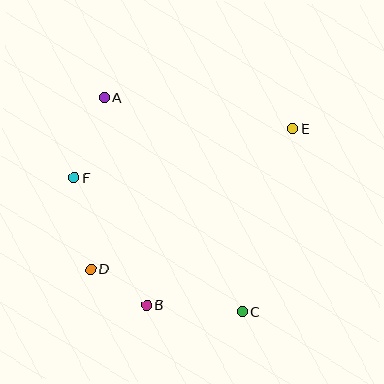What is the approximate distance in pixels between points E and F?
The distance between E and F is approximately 224 pixels.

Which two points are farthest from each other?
Points A and C are farthest from each other.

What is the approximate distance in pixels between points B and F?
The distance between B and F is approximately 146 pixels.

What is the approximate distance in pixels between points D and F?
The distance between D and F is approximately 93 pixels.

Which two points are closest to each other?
Points B and D are closest to each other.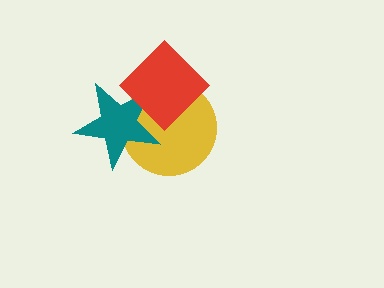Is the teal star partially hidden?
Yes, it is partially covered by another shape.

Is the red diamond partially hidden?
No, no other shape covers it.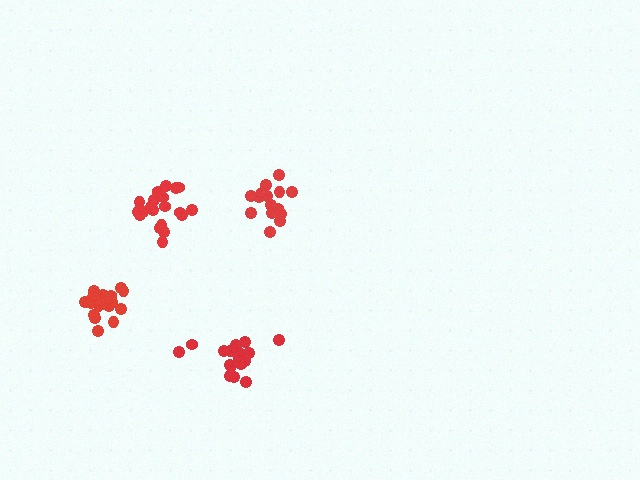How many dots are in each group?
Group 1: 17 dots, Group 2: 19 dots, Group 3: 20 dots, Group 4: 19 dots (75 total).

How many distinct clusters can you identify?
There are 4 distinct clusters.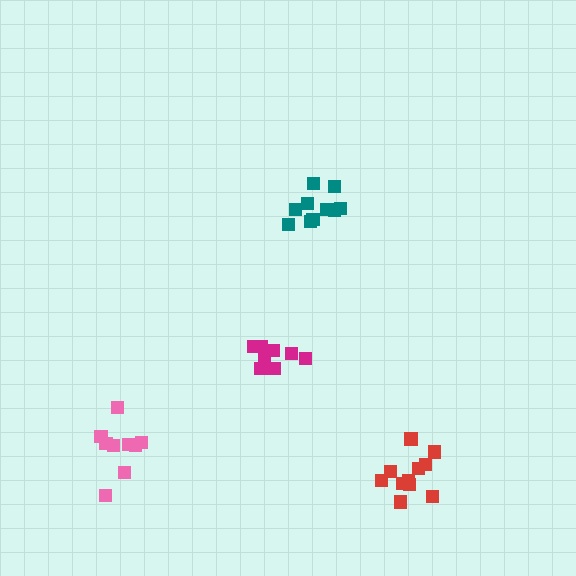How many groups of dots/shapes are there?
There are 4 groups.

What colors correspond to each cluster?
The clusters are colored: teal, pink, magenta, red.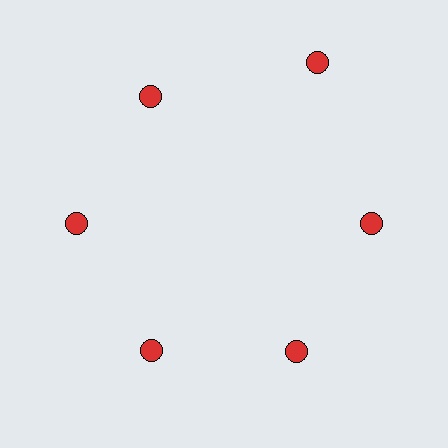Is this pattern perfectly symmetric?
No. The 6 red circles are arranged in a ring, but one element near the 1 o'clock position is pushed outward from the center, breaking the 6-fold rotational symmetry.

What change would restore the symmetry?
The symmetry would be restored by moving it inward, back onto the ring so that all 6 circles sit at equal angles and equal distance from the center.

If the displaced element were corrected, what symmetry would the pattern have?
It would have 6-fold rotational symmetry — the pattern would map onto itself every 60 degrees.